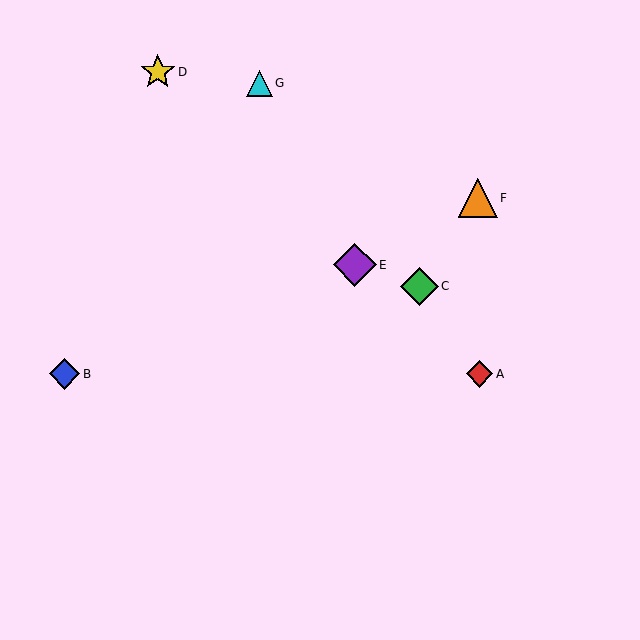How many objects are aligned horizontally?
2 objects (A, B) are aligned horizontally.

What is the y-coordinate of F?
Object F is at y≈198.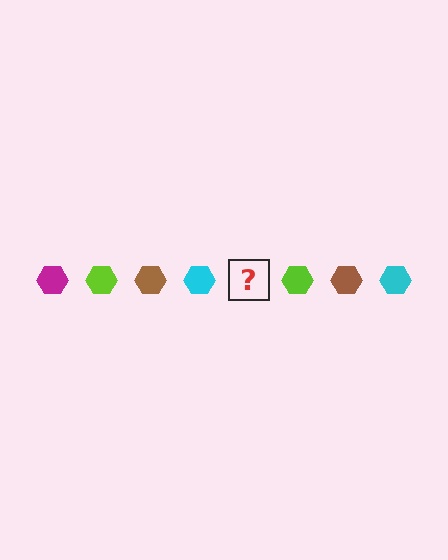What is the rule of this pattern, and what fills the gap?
The rule is that the pattern cycles through magenta, lime, brown, cyan hexagons. The gap should be filled with a magenta hexagon.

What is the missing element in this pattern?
The missing element is a magenta hexagon.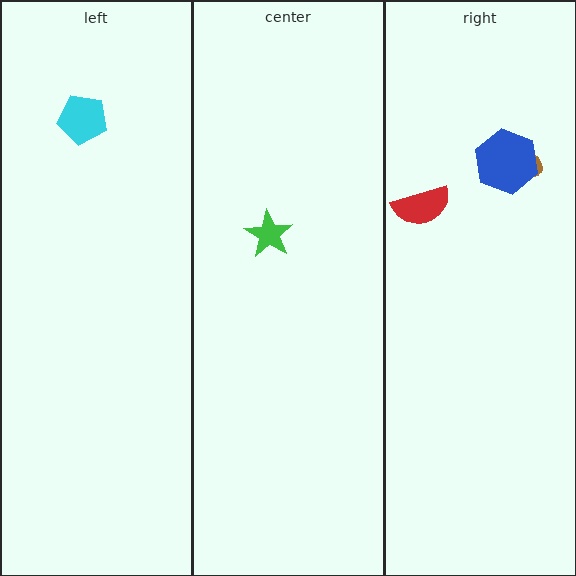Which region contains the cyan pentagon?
The left region.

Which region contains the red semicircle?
The right region.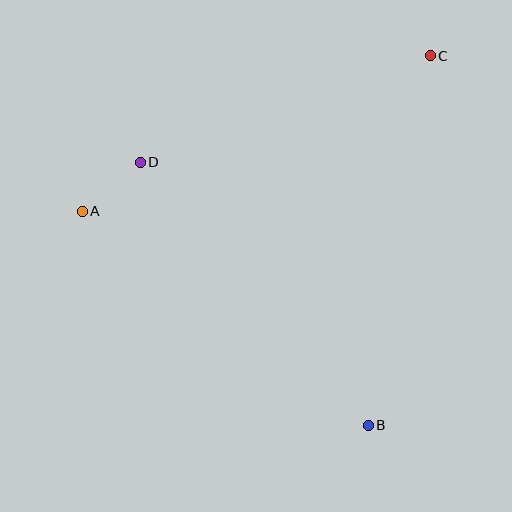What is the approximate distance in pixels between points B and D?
The distance between B and D is approximately 348 pixels.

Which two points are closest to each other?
Points A and D are closest to each other.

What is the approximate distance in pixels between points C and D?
The distance between C and D is approximately 309 pixels.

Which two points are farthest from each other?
Points A and C are farthest from each other.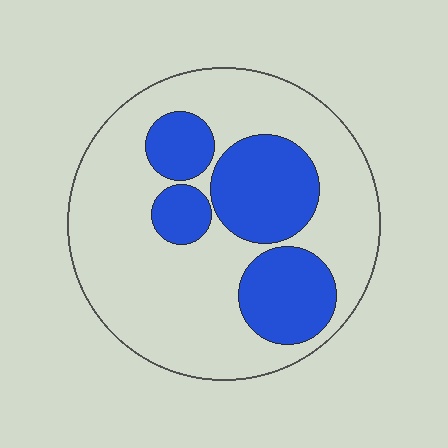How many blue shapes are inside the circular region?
4.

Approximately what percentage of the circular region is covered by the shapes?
Approximately 30%.